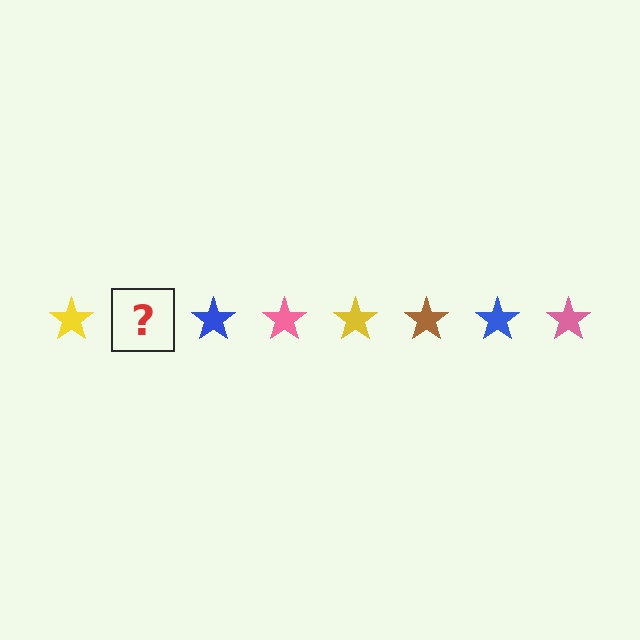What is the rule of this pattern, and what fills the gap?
The rule is that the pattern cycles through yellow, brown, blue, pink stars. The gap should be filled with a brown star.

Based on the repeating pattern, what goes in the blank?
The blank should be a brown star.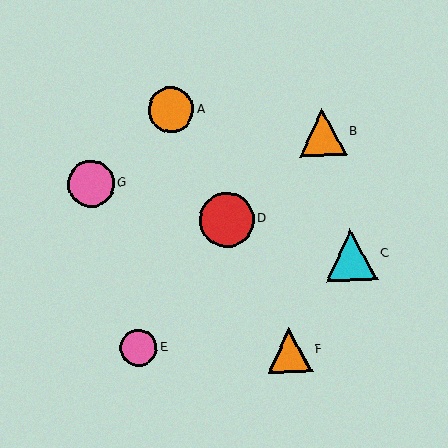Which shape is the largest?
The red circle (labeled D) is the largest.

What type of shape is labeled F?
Shape F is an orange triangle.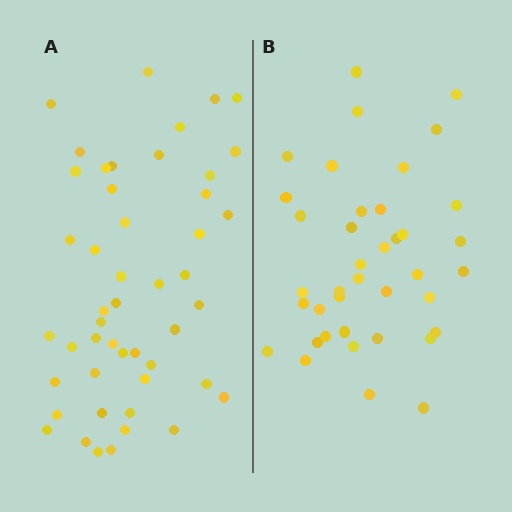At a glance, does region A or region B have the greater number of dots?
Region A (the left region) has more dots.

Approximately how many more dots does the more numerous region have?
Region A has roughly 8 or so more dots than region B.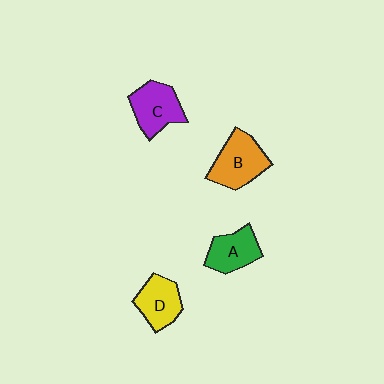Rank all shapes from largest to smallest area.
From largest to smallest: B (orange), C (purple), D (yellow), A (green).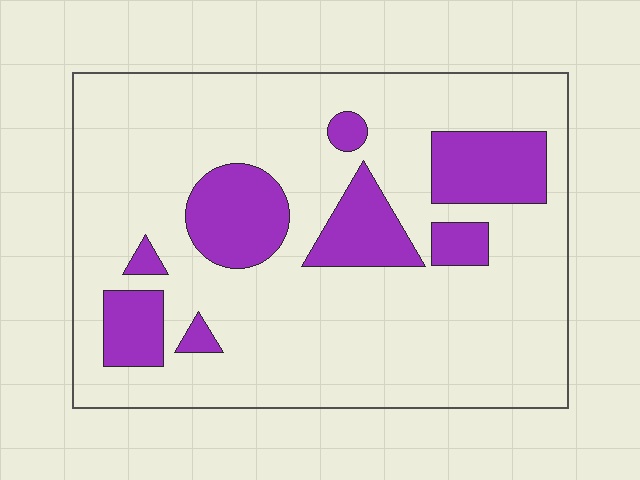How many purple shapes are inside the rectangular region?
8.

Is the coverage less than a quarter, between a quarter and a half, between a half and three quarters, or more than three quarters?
Less than a quarter.